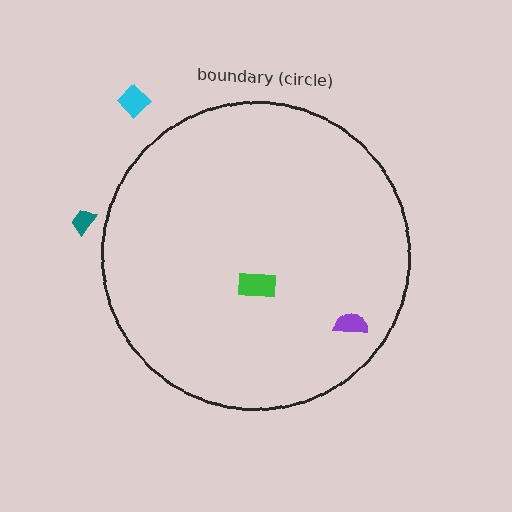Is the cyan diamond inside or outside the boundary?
Outside.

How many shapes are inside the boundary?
2 inside, 2 outside.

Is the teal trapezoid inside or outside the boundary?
Outside.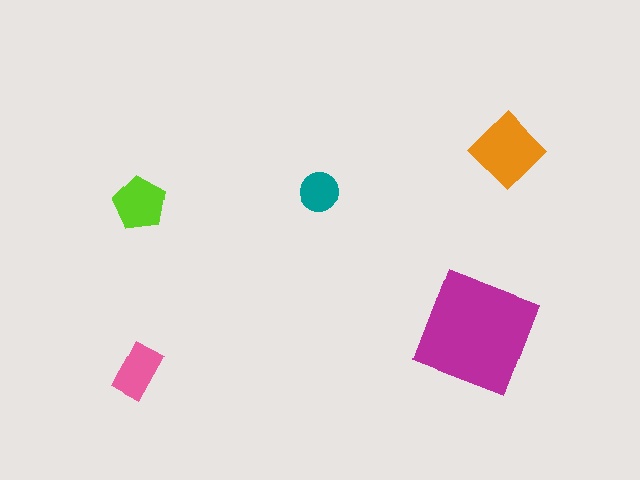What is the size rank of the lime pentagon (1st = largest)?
3rd.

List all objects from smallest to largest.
The teal circle, the pink rectangle, the lime pentagon, the orange diamond, the magenta square.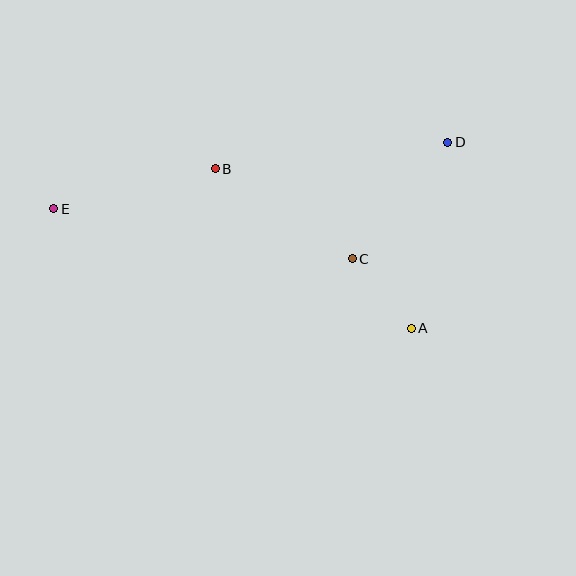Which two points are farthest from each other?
Points D and E are farthest from each other.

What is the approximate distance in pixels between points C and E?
The distance between C and E is approximately 303 pixels.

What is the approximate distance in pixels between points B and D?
The distance between B and D is approximately 234 pixels.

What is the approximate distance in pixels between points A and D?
The distance between A and D is approximately 189 pixels.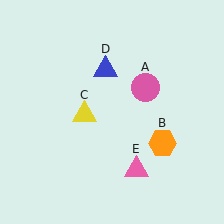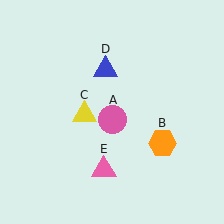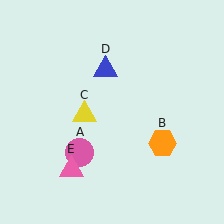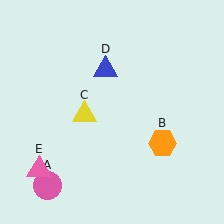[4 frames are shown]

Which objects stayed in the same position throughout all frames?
Orange hexagon (object B) and yellow triangle (object C) and blue triangle (object D) remained stationary.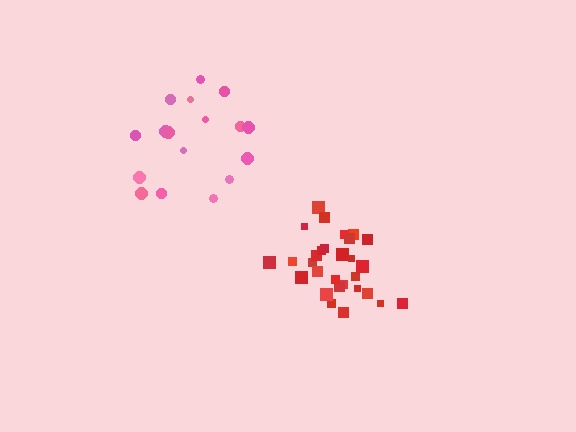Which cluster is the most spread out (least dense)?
Pink.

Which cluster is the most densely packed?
Red.